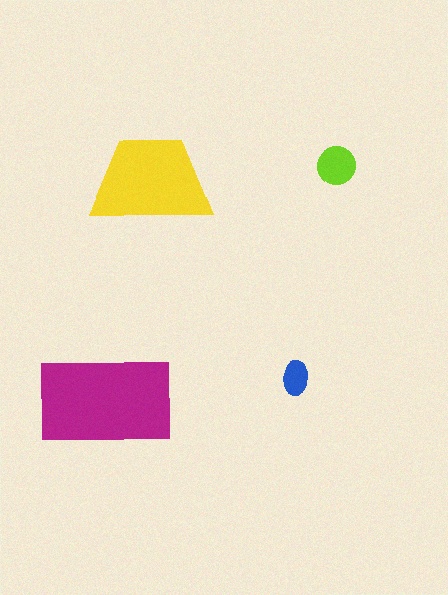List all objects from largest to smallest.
The magenta rectangle, the yellow trapezoid, the lime circle, the blue ellipse.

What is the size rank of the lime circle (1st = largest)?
3rd.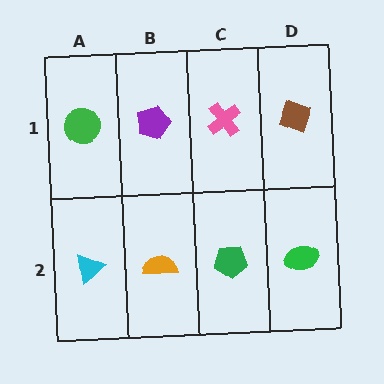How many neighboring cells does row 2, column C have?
3.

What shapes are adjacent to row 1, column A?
A cyan triangle (row 2, column A), a purple pentagon (row 1, column B).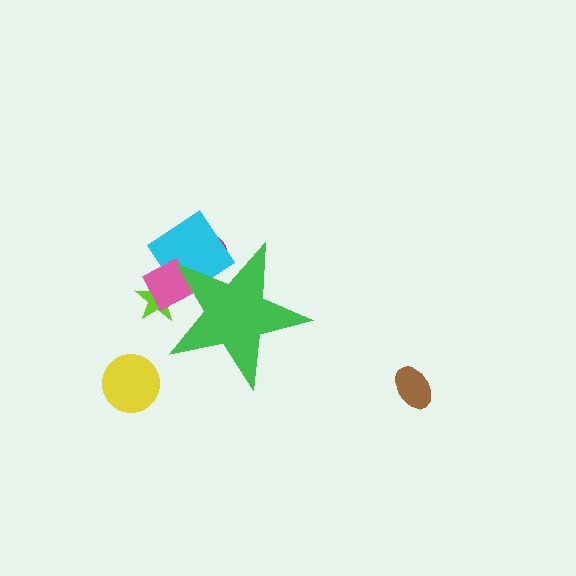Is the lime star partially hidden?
Yes, the lime star is partially hidden behind the green star.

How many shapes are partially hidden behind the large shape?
4 shapes are partially hidden.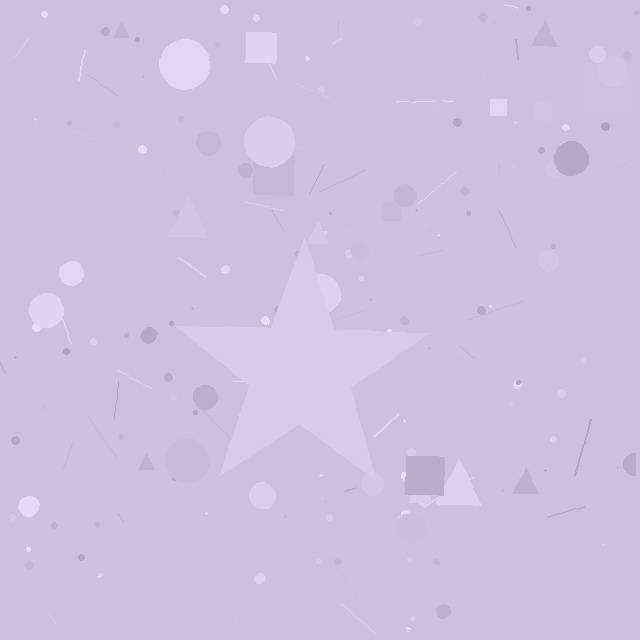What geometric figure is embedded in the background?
A star is embedded in the background.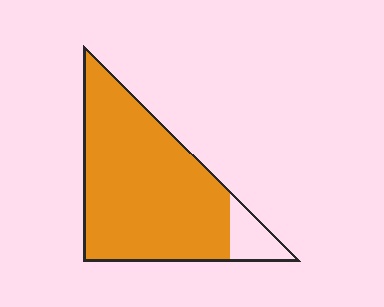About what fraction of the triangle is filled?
About nine tenths (9/10).